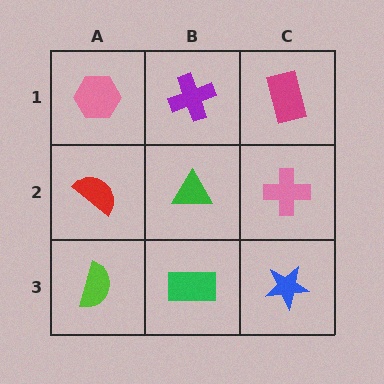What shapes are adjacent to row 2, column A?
A pink hexagon (row 1, column A), a lime semicircle (row 3, column A), a green triangle (row 2, column B).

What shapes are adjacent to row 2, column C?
A magenta rectangle (row 1, column C), a blue star (row 3, column C), a green triangle (row 2, column B).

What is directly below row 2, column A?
A lime semicircle.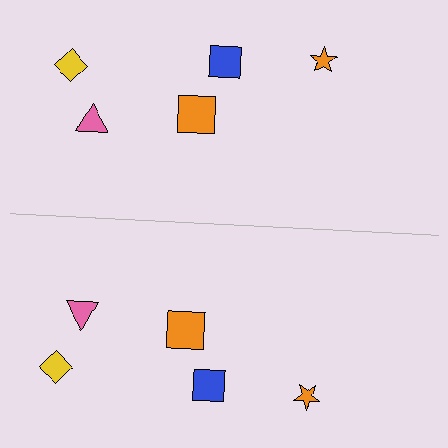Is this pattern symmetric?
Yes, this pattern has bilateral (reflection) symmetry.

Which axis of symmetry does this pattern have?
The pattern has a horizontal axis of symmetry running through the center of the image.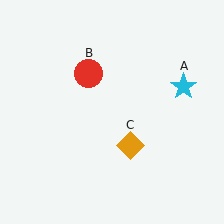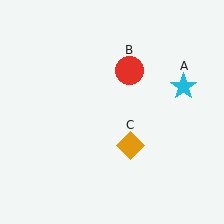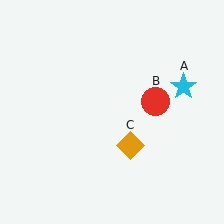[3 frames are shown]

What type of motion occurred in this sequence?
The red circle (object B) rotated clockwise around the center of the scene.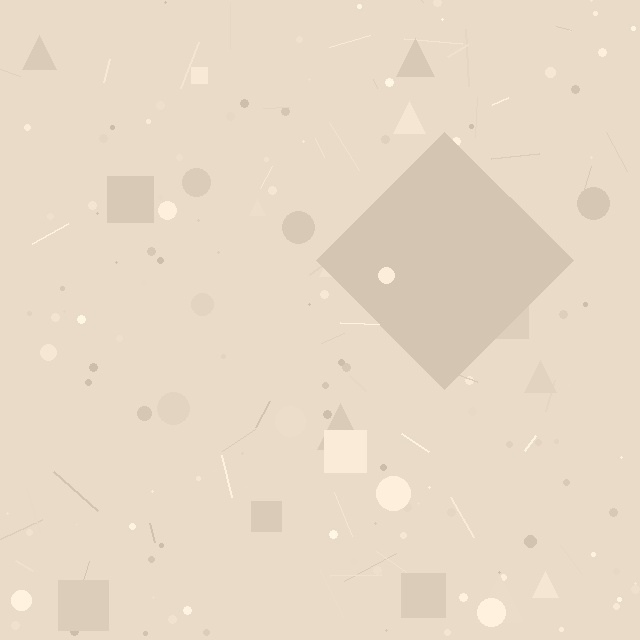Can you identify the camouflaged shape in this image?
The camouflaged shape is a diamond.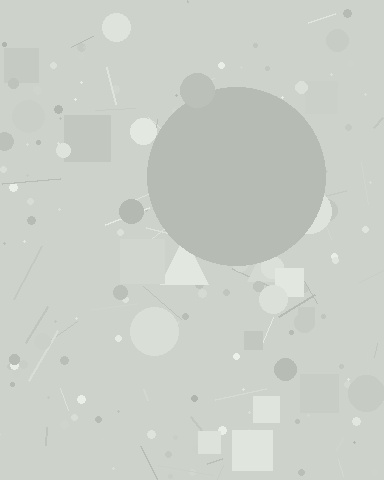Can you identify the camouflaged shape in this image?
The camouflaged shape is a circle.